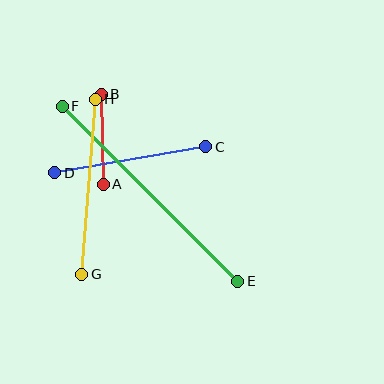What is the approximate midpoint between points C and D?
The midpoint is at approximately (130, 160) pixels.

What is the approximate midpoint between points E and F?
The midpoint is at approximately (150, 194) pixels.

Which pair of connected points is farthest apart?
Points E and F are farthest apart.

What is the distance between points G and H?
The distance is approximately 176 pixels.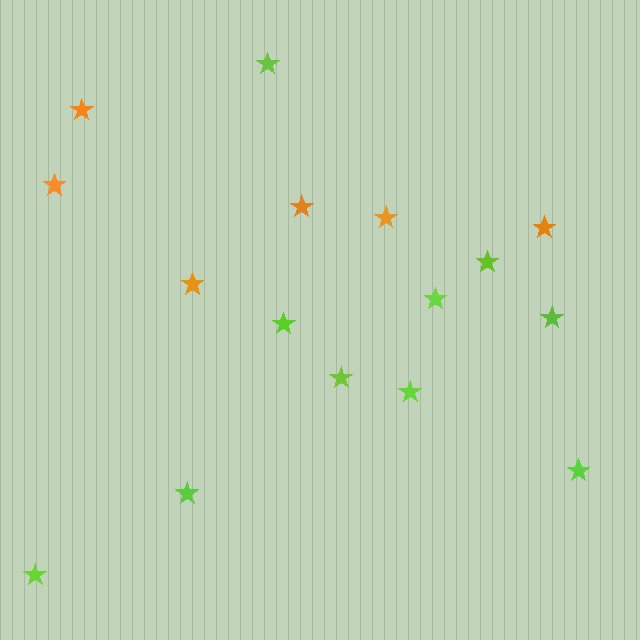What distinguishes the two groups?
There are 2 groups: one group of orange stars (6) and one group of lime stars (10).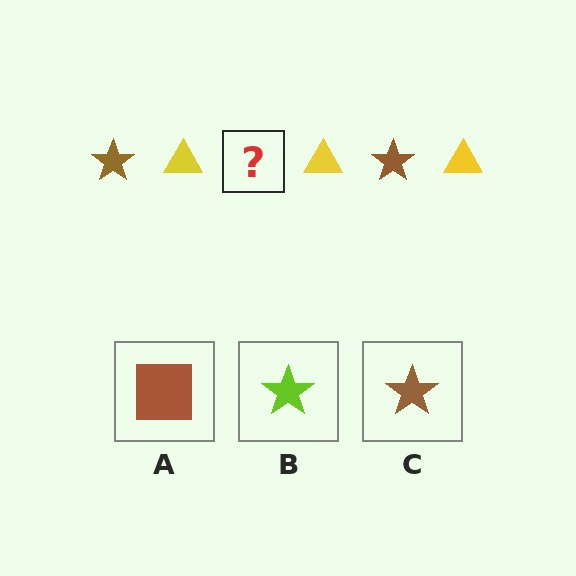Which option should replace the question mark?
Option C.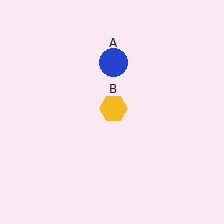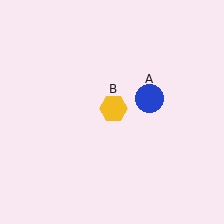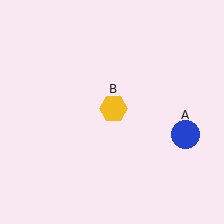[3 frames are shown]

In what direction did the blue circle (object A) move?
The blue circle (object A) moved down and to the right.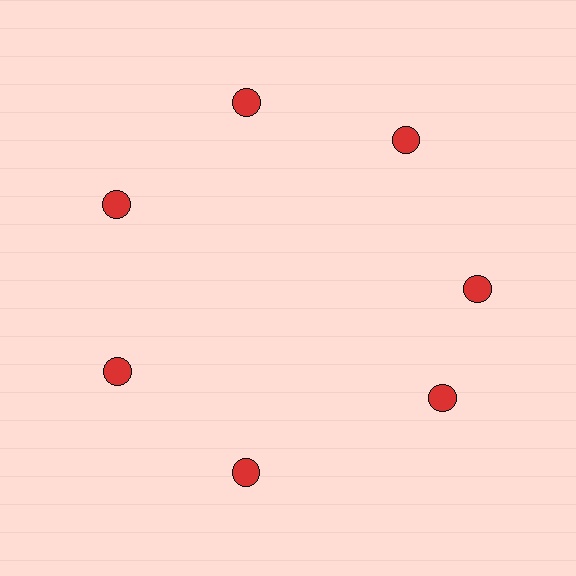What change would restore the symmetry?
The symmetry would be restored by rotating it back into even spacing with its neighbors so that all 7 circles sit at equal angles and equal distance from the center.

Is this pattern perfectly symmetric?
No. The 7 red circles are arranged in a ring, but one element near the 5 o'clock position is rotated out of alignment along the ring, breaking the 7-fold rotational symmetry.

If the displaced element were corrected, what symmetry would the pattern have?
It would have 7-fold rotational symmetry — the pattern would map onto itself every 51 degrees.